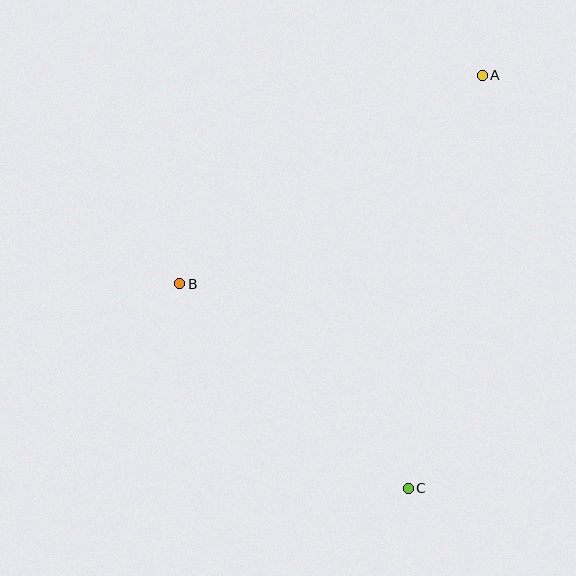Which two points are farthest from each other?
Points A and C are farthest from each other.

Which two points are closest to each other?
Points B and C are closest to each other.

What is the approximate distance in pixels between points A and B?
The distance between A and B is approximately 368 pixels.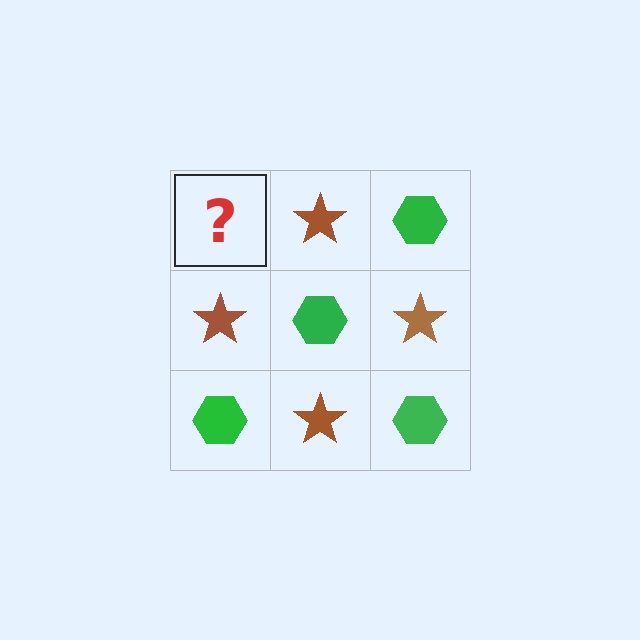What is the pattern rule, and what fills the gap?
The rule is that it alternates green hexagon and brown star in a checkerboard pattern. The gap should be filled with a green hexagon.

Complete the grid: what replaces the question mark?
The question mark should be replaced with a green hexagon.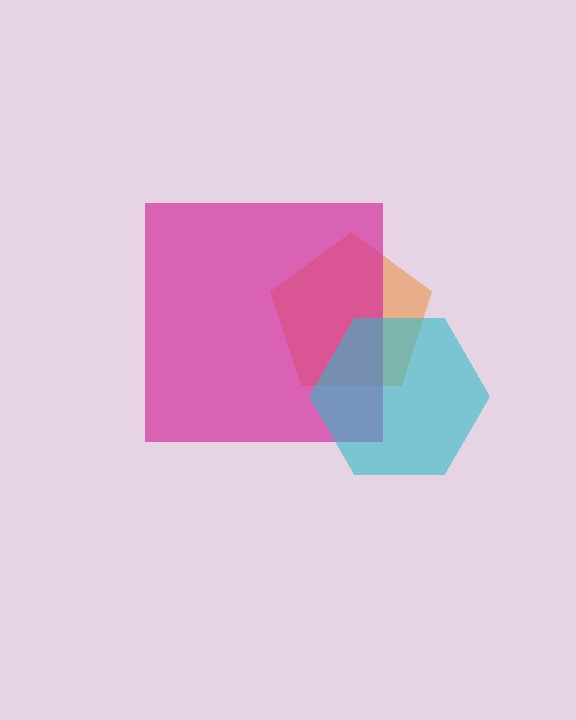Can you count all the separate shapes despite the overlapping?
Yes, there are 3 separate shapes.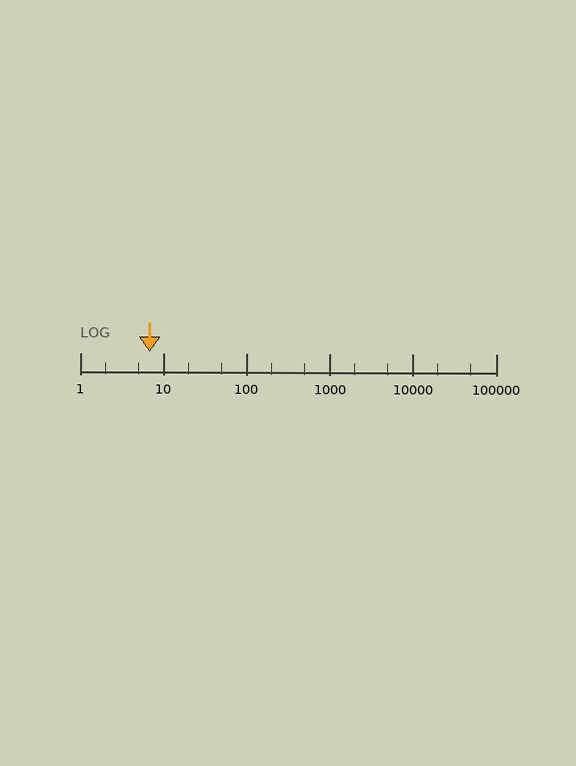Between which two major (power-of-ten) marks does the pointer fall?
The pointer is between 1 and 10.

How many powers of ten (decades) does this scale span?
The scale spans 5 decades, from 1 to 100000.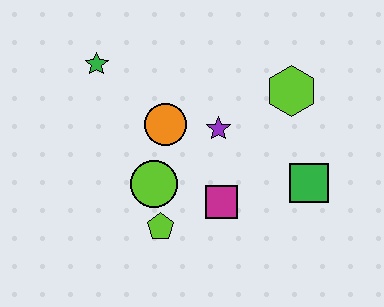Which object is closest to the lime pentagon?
The lime circle is closest to the lime pentagon.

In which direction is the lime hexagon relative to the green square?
The lime hexagon is above the green square.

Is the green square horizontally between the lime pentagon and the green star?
No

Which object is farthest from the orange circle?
The green square is farthest from the orange circle.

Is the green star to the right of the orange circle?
No